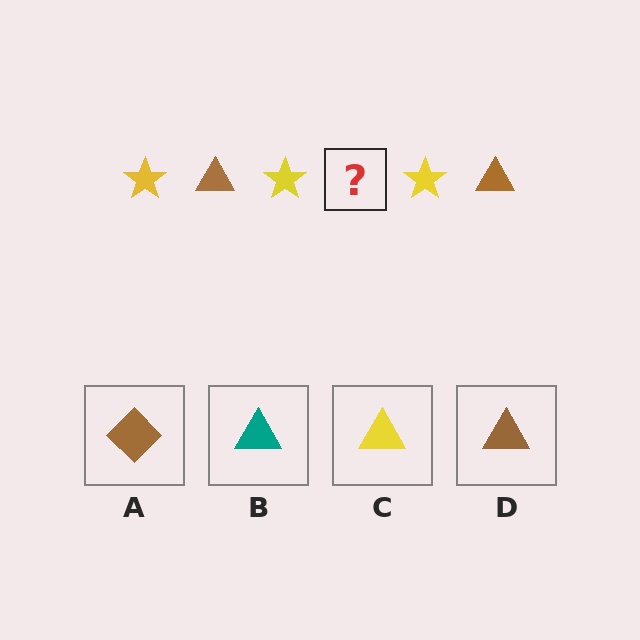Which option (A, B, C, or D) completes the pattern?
D.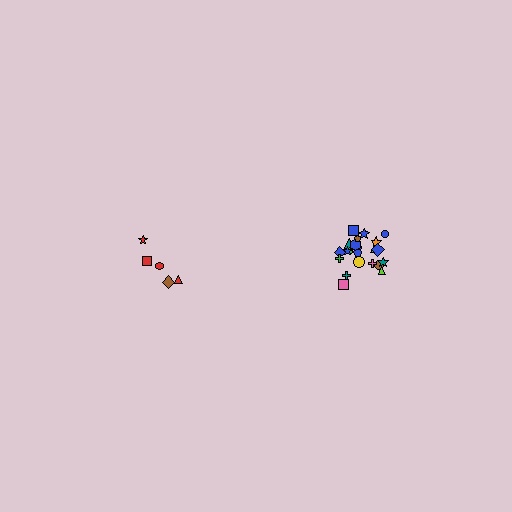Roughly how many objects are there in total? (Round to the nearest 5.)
Roughly 25 objects in total.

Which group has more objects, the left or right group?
The right group.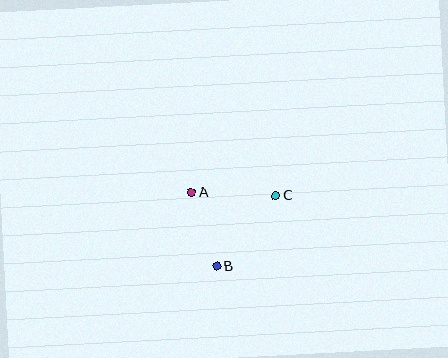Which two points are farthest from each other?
Points B and C are farthest from each other.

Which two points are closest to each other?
Points A and B are closest to each other.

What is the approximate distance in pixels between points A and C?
The distance between A and C is approximately 84 pixels.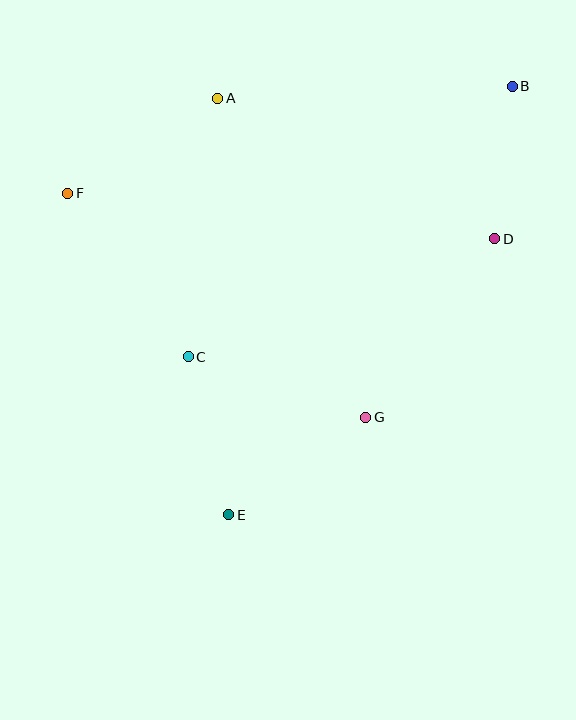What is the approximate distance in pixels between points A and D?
The distance between A and D is approximately 310 pixels.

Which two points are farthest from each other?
Points B and E are farthest from each other.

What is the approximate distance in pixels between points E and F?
The distance between E and F is approximately 359 pixels.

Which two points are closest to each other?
Points B and D are closest to each other.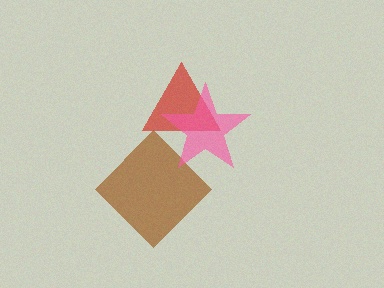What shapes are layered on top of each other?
The layered shapes are: a brown diamond, a red triangle, a pink star.